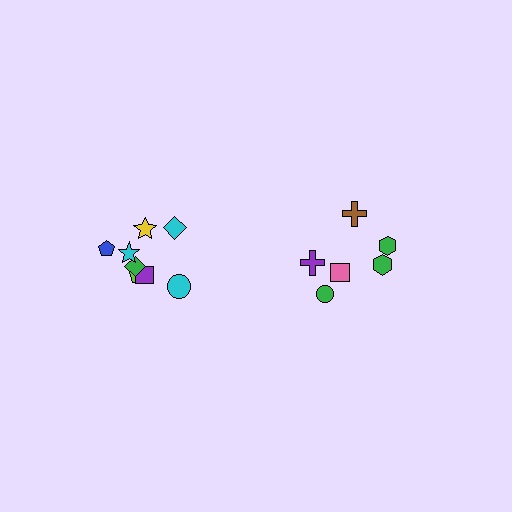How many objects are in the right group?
There are 6 objects.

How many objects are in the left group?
There are 8 objects.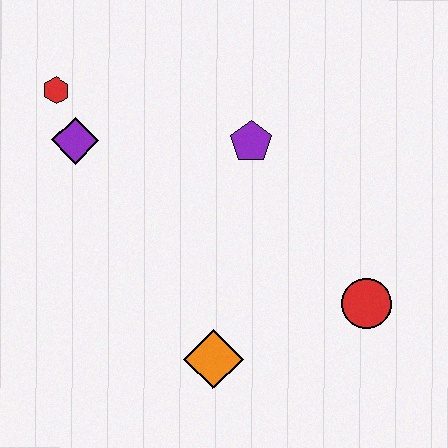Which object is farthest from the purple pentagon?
The orange diamond is farthest from the purple pentagon.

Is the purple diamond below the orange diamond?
No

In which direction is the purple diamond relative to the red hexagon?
The purple diamond is below the red hexagon.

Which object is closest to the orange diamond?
The red circle is closest to the orange diamond.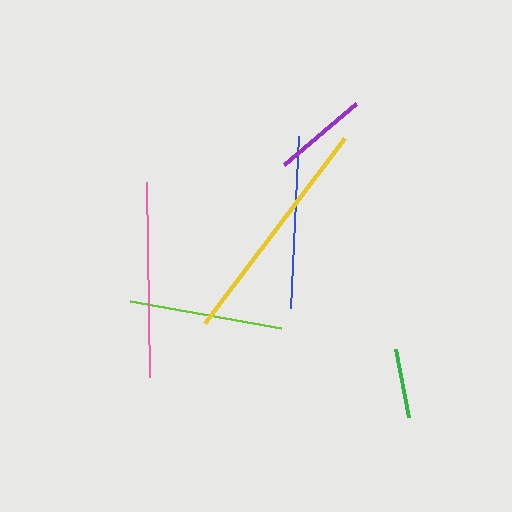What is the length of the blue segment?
The blue segment is approximately 173 pixels long.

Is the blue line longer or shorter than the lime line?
The blue line is longer than the lime line.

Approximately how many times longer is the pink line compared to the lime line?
The pink line is approximately 1.3 times the length of the lime line.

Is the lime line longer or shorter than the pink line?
The pink line is longer than the lime line.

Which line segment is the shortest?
The green line is the shortest at approximately 69 pixels.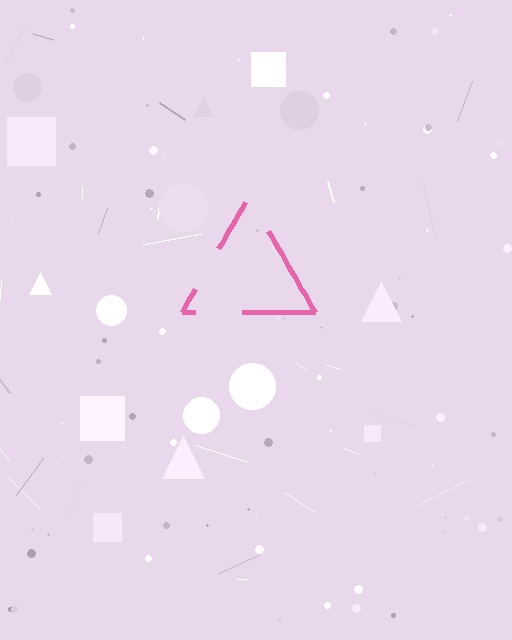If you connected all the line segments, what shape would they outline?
They would outline a triangle.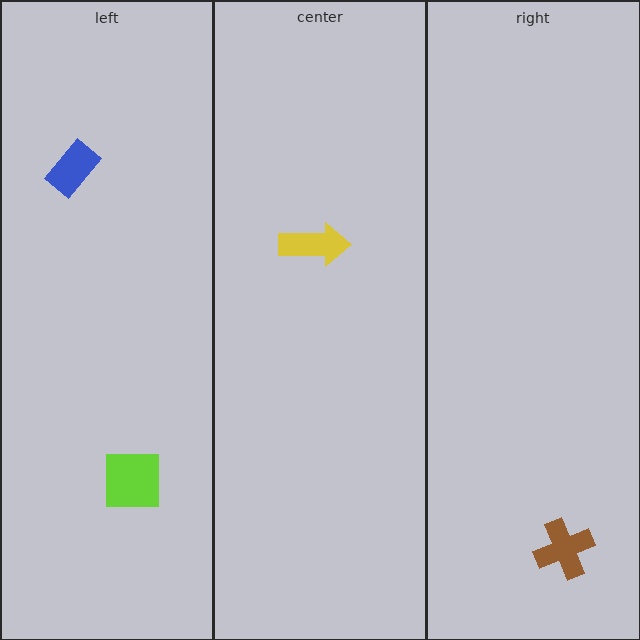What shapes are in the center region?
The yellow arrow.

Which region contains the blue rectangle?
The left region.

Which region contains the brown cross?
The right region.